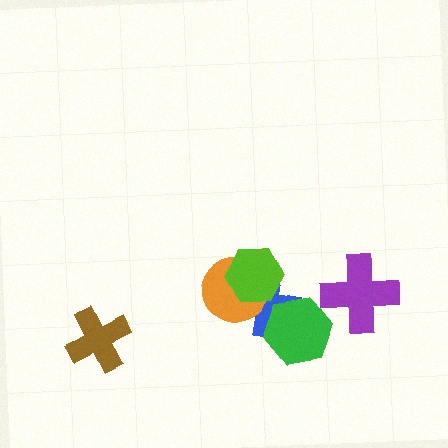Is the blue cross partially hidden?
Yes, it is partially covered by another shape.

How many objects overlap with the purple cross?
0 objects overlap with the purple cross.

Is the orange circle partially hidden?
Yes, it is partially covered by another shape.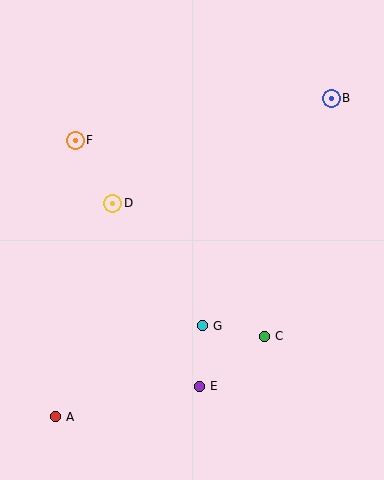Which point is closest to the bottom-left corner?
Point A is closest to the bottom-left corner.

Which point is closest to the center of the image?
Point G at (202, 326) is closest to the center.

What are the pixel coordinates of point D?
Point D is at (113, 203).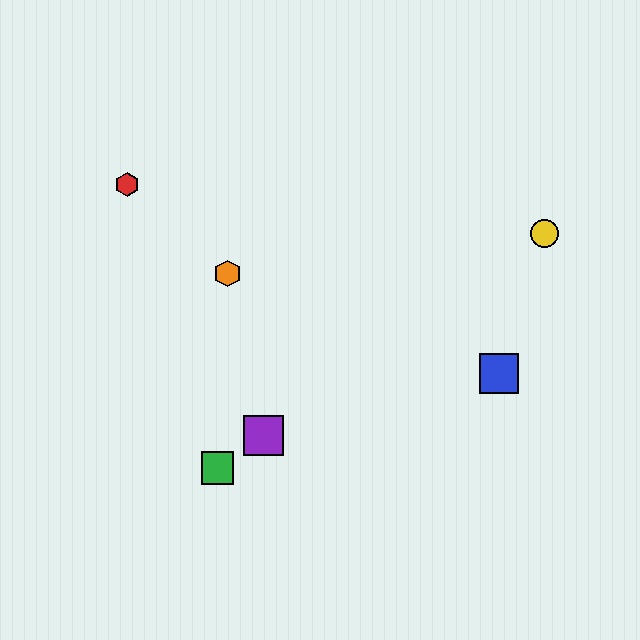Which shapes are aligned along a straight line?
The green square, the yellow circle, the purple square are aligned along a straight line.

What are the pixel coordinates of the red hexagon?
The red hexagon is at (127, 184).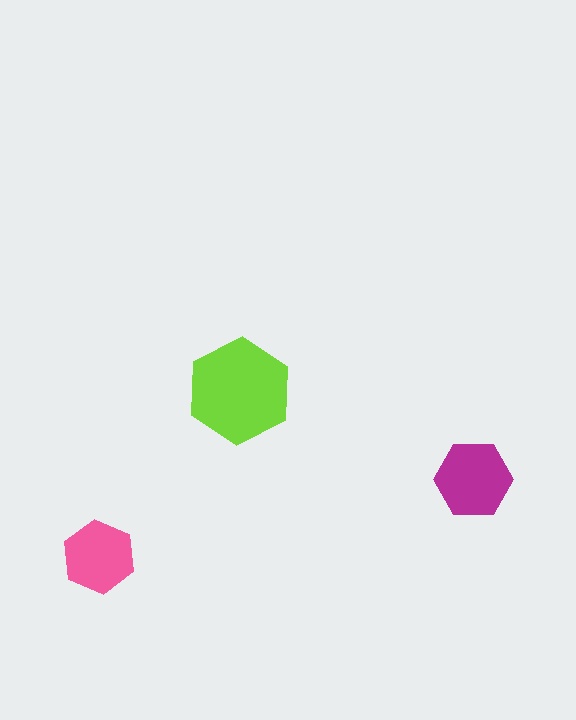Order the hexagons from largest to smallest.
the lime one, the magenta one, the pink one.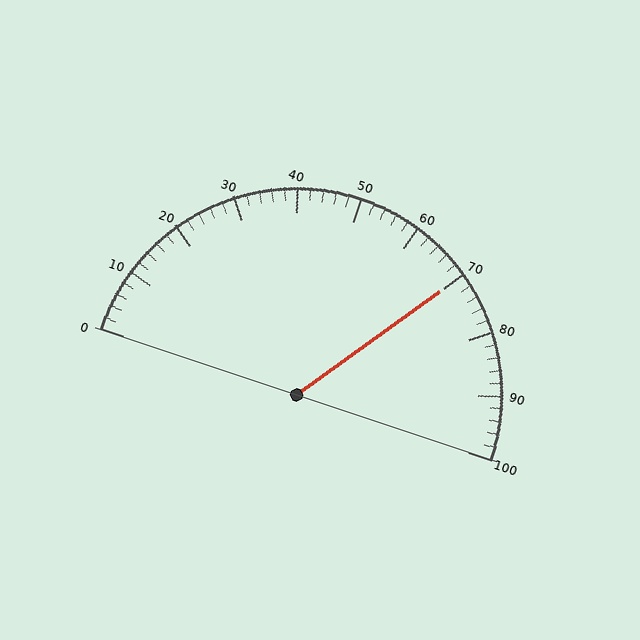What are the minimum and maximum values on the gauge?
The gauge ranges from 0 to 100.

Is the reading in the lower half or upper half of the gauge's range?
The reading is in the upper half of the range (0 to 100).